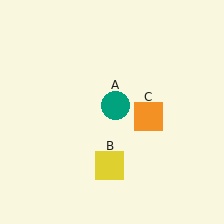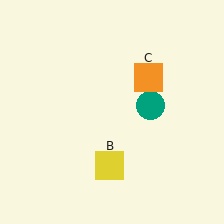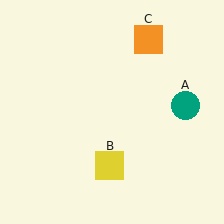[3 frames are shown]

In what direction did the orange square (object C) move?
The orange square (object C) moved up.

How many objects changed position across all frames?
2 objects changed position: teal circle (object A), orange square (object C).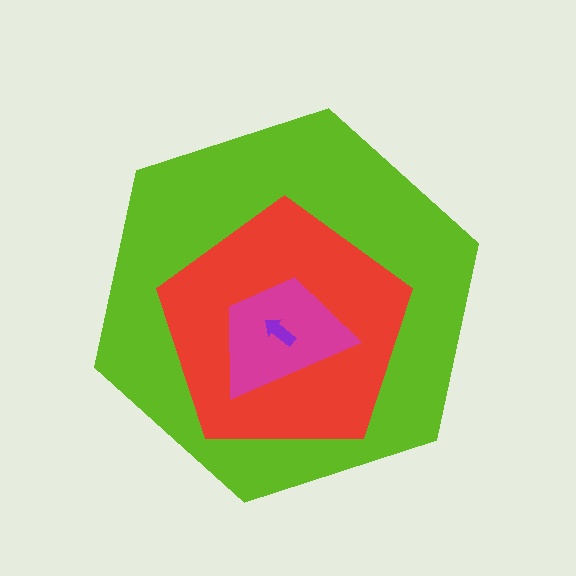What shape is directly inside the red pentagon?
The magenta trapezoid.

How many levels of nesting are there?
4.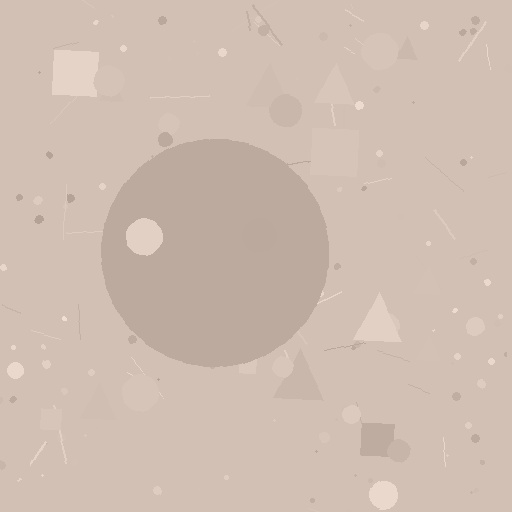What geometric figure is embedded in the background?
A circle is embedded in the background.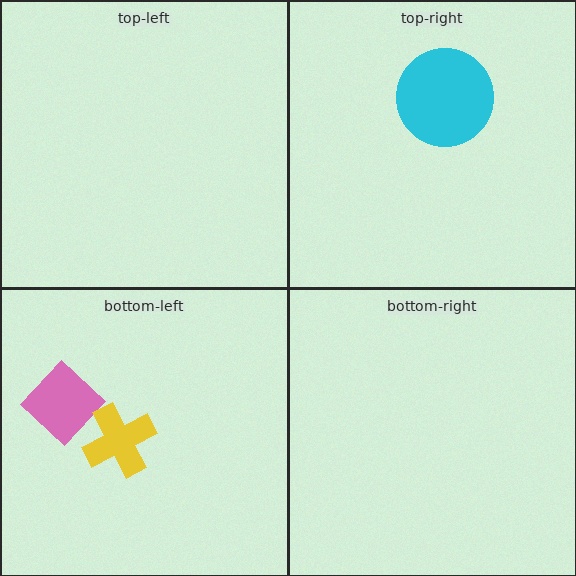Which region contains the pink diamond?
The bottom-left region.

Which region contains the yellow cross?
The bottom-left region.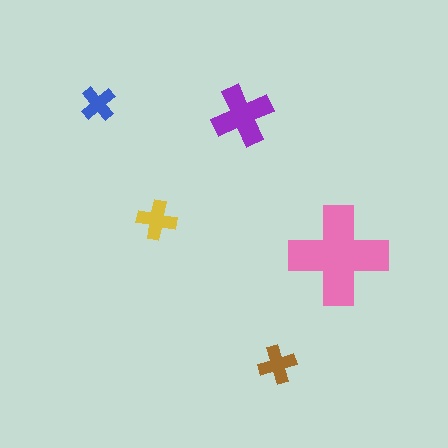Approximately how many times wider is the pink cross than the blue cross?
About 3 times wider.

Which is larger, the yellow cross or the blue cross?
The yellow one.